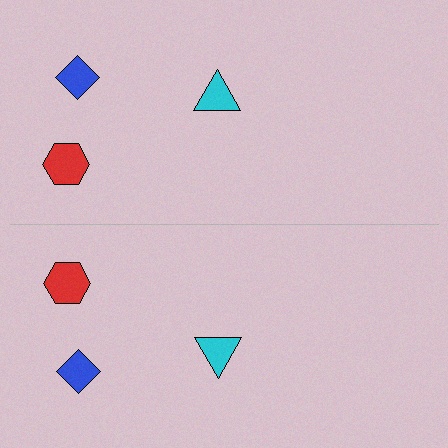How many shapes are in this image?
There are 6 shapes in this image.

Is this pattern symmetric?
Yes, this pattern has bilateral (reflection) symmetry.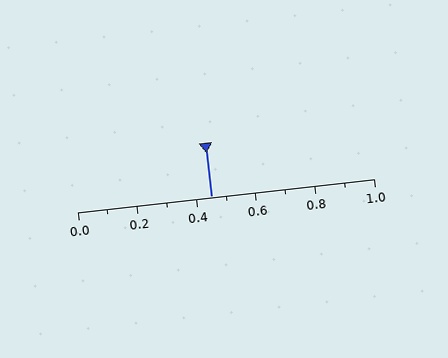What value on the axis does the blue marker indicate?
The marker indicates approximately 0.45.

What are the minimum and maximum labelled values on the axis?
The axis runs from 0.0 to 1.0.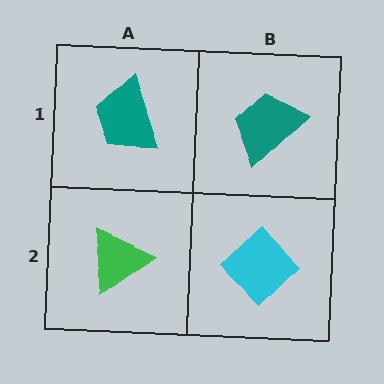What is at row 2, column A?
A green triangle.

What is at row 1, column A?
A teal trapezoid.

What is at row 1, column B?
A teal trapezoid.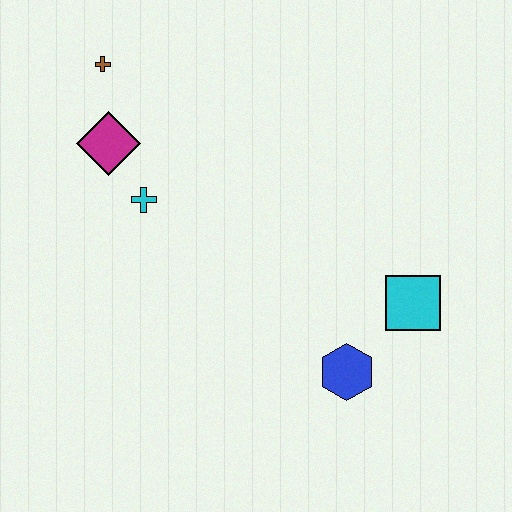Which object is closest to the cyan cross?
The magenta diamond is closest to the cyan cross.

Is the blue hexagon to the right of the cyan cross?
Yes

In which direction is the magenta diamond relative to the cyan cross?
The magenta diamond is above the cyan cross.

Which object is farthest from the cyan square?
The brown cross is farthest from the cyan square.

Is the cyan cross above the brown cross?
No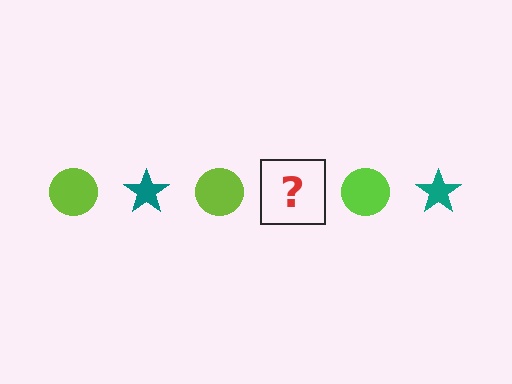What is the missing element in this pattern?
The missing element is a teal star.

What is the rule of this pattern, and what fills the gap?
The rule is that the pattern alternates between lime circle and teal star. The gap should be filled with a teal star.